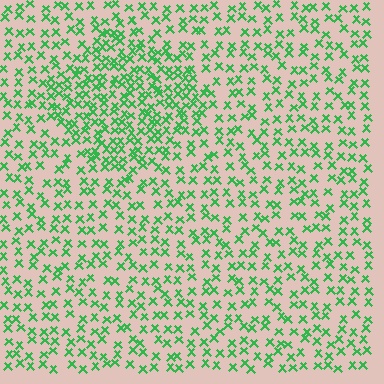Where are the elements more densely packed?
The elements are more densely packed inside the diamond boundary.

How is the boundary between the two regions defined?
The boundary is defined by a change in element density (approximately 1.9x ratio). All elements are the same color, size, and shape.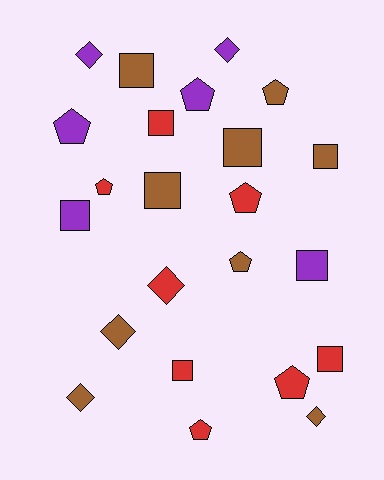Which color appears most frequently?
Brown, with 9 objects.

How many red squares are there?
There are 3 red squares.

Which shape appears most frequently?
Square, with 9 objects.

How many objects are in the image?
There are 23 objects.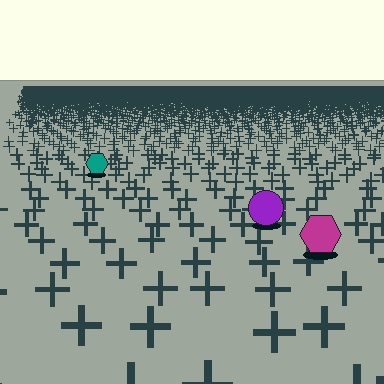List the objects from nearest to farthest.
From nearest to farthest: the magenta hexagon, the purple circle, the teal hexagon.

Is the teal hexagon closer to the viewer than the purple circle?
No. The purple circle is closer — you can tell from the texture gradient: the ground texture is coarser near it.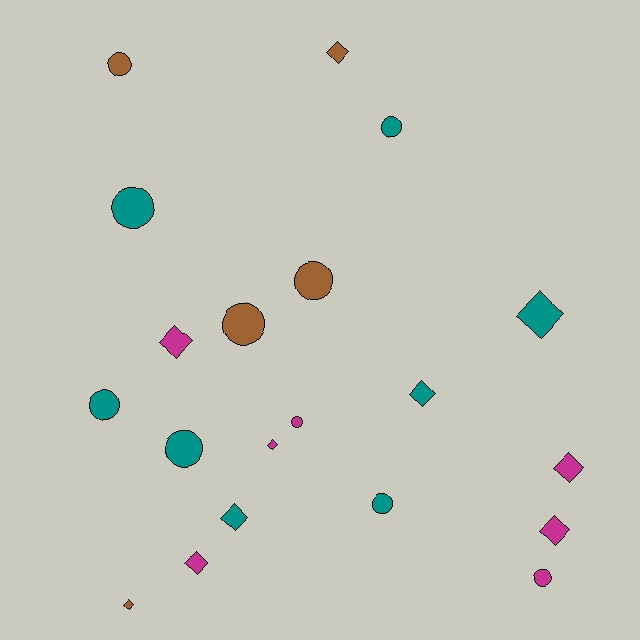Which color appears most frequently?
Teal, with 8 objects.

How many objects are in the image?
There are 20 objects.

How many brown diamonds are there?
There are 2 brown diamonds.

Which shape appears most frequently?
Circle, with 10 objects.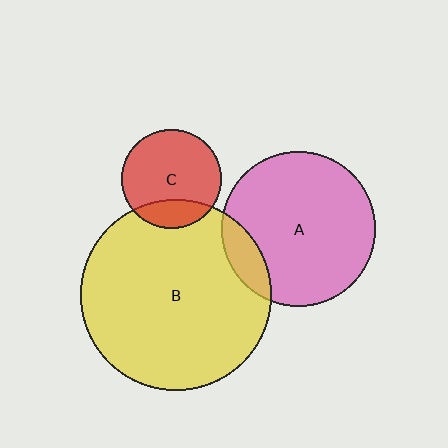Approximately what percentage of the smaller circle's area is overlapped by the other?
Approximately 20%.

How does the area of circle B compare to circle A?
Approximately 1.5 times.